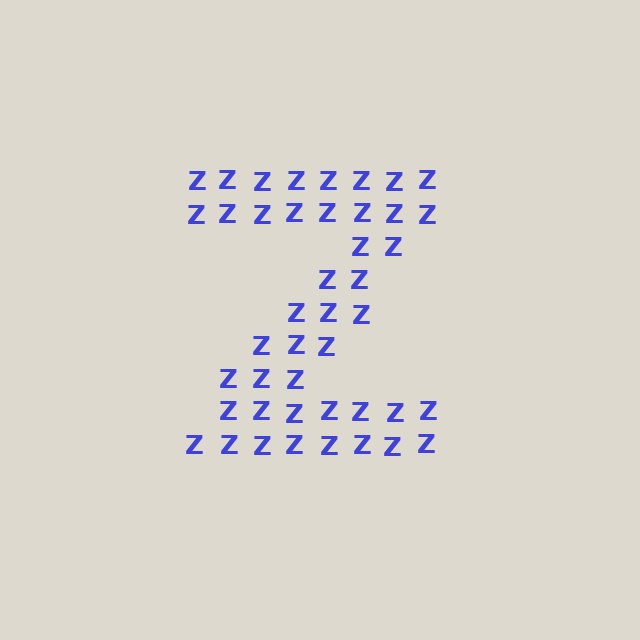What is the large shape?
The large shape is the letter Z.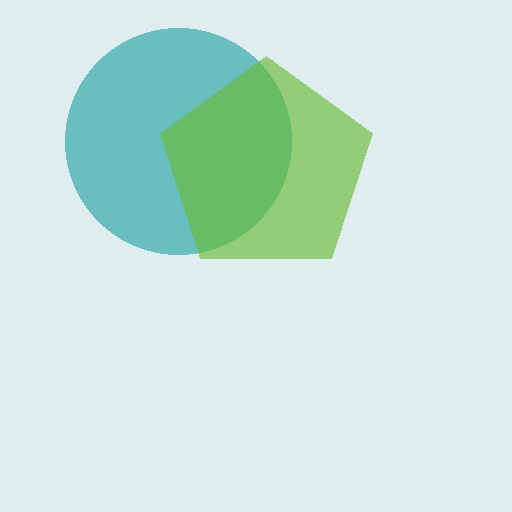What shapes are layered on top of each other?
The layered shapes are: a teal circle, a lime pentagon.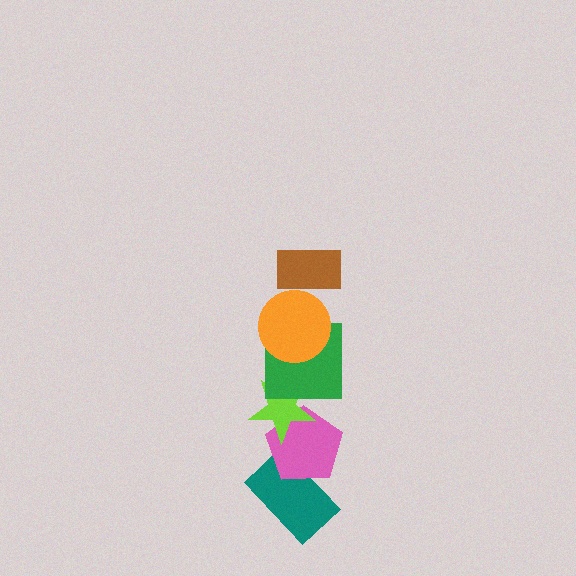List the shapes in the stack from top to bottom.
From top to bottom: the brown rectangle, the orange circle, the green square, the lime star, the pink pentagon, the teal rectangle.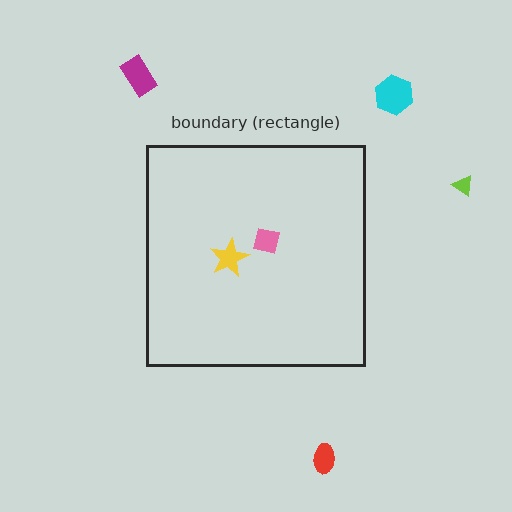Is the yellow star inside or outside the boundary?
Inside.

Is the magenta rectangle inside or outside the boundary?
Outside.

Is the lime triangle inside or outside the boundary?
Outside.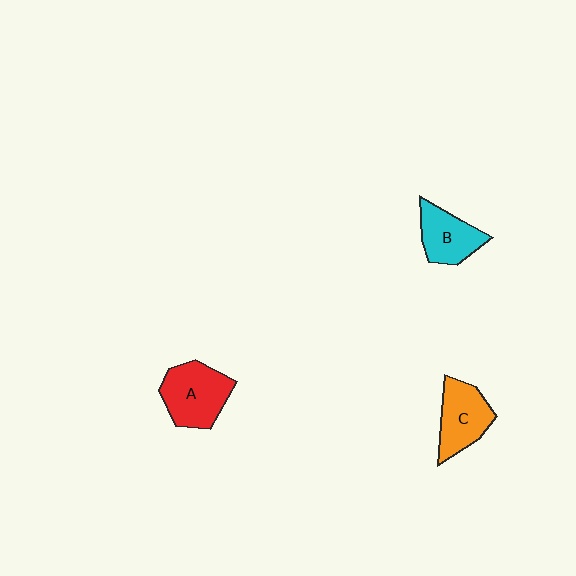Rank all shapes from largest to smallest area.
From largest to smallest: A (red), C (orange), B (cyan).